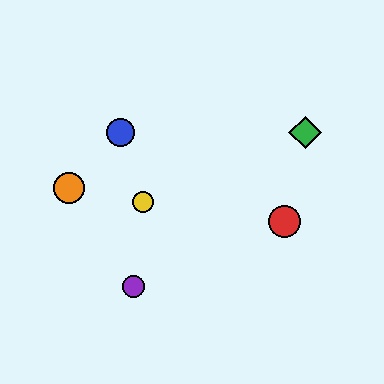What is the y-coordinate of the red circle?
The red circle is at y≈221.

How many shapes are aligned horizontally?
2 shapes (the blue circle, the green diamond) are aligned horizontally.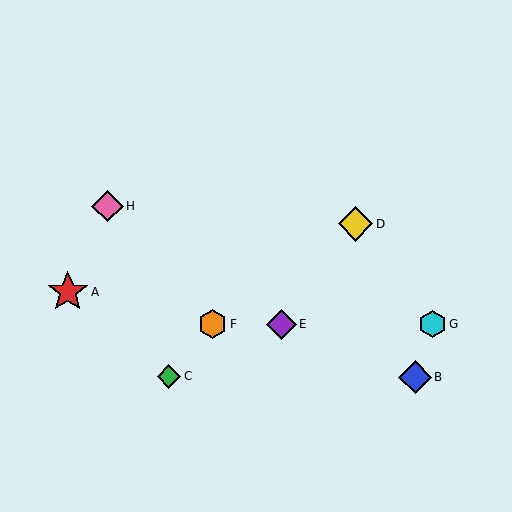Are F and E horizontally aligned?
Yes, both are at y≈324.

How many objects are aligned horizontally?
3 objects (E, F, G) are aligned horizontally.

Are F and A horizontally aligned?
No, F is at y≈324 and A is at y≈292.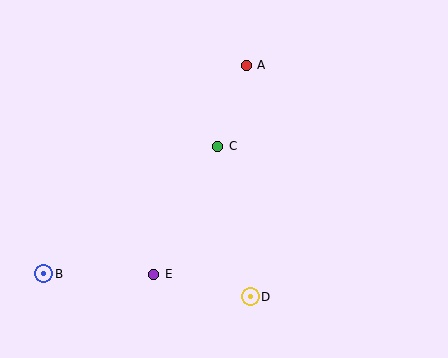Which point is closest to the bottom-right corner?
Point D is closest to the bottom-right corner.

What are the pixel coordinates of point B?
Point B is at (44, 274).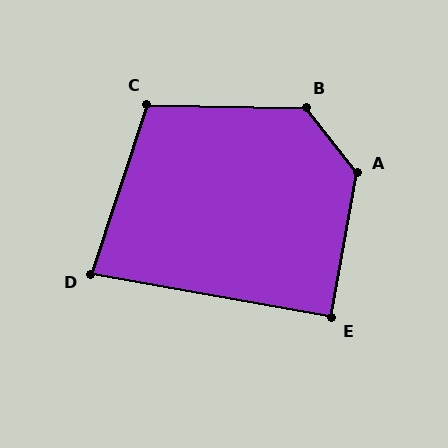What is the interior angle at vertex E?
Approximately 90 degrees (approximately right).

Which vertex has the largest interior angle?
A, at approximately 132 degrees.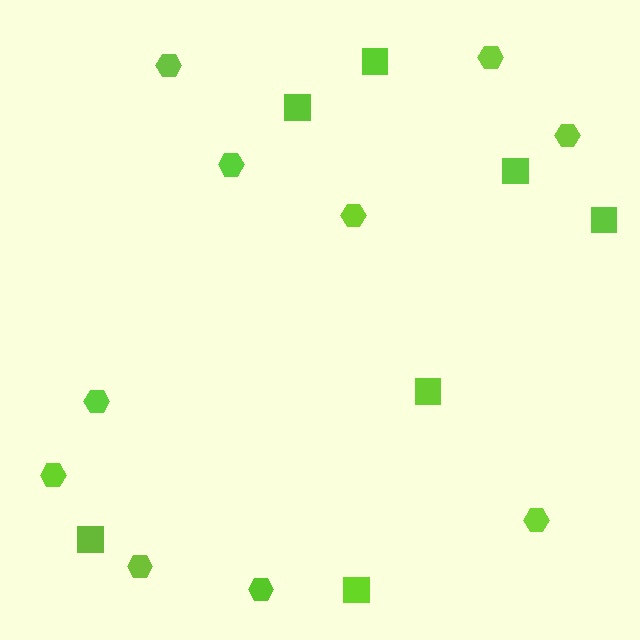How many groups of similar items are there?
There are 2 groups: one group of hexagons (10) and one group of squares (7).